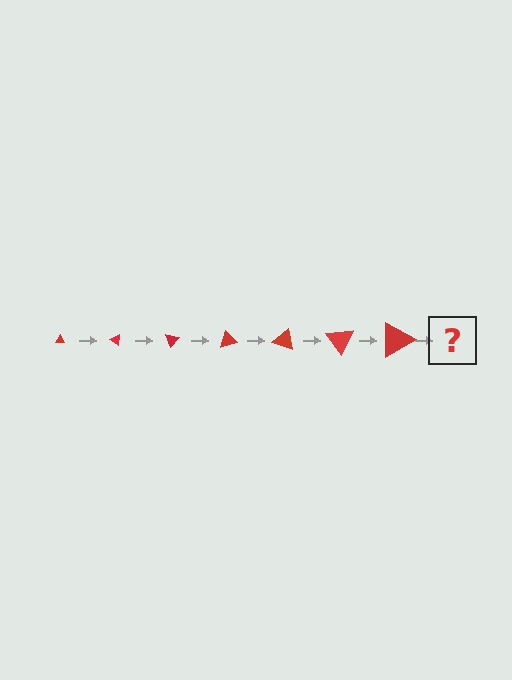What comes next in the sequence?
The next element should be a triangle, larger than the previous one and rotated 245 degrees from the start.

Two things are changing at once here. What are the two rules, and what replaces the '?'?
The two rules are that the triangle grows larger each step and it rotates 35 degrees each step. The '?' should be a triangle, larger than the previous one and rotated 245 degrees from the start.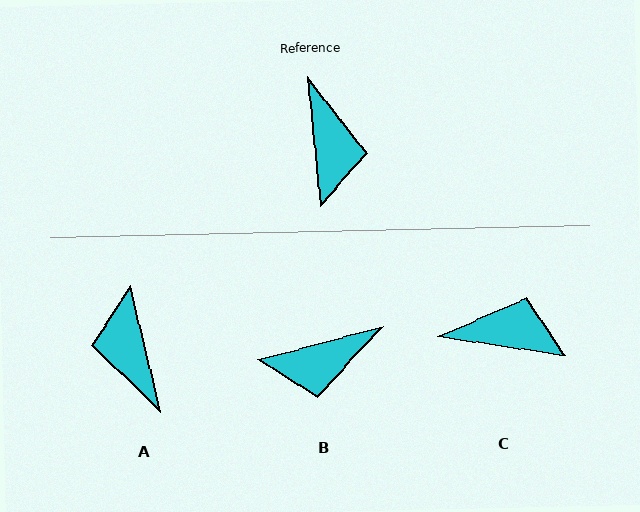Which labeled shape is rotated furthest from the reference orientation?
A, about 172 degrees away.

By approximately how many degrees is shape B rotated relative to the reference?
Approximately 81 degrees clockwise.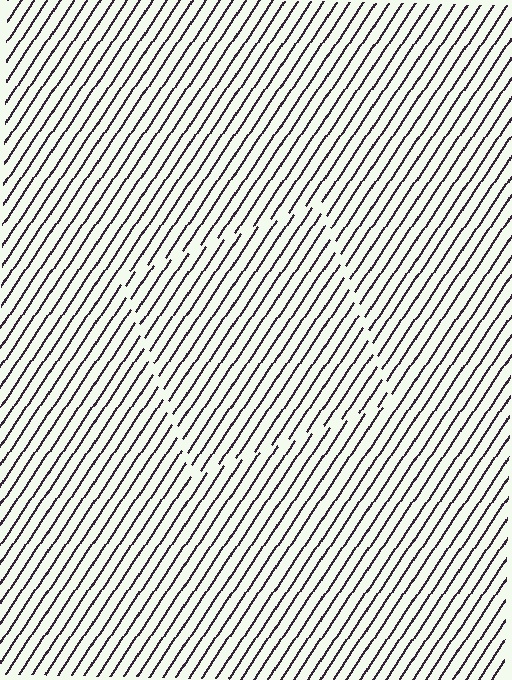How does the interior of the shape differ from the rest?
The interior of the shape contains the same grating, shifted by half a period — the contour is defined by the phase discontinuity where line-ends from the inner and outer gratings abut.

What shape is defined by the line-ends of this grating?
An illusory square. The interior of the shape contains the same grating, shifted by half a period — the contour is defined by the phase discontinuity where line-ends from the inner and outer gratings abut.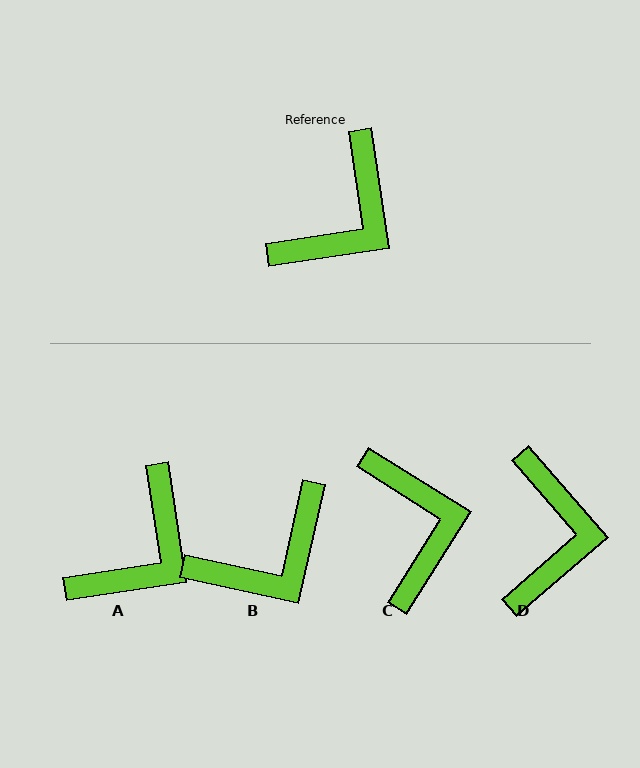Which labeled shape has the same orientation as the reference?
A.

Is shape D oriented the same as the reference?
No, it is off by about 32 degrees.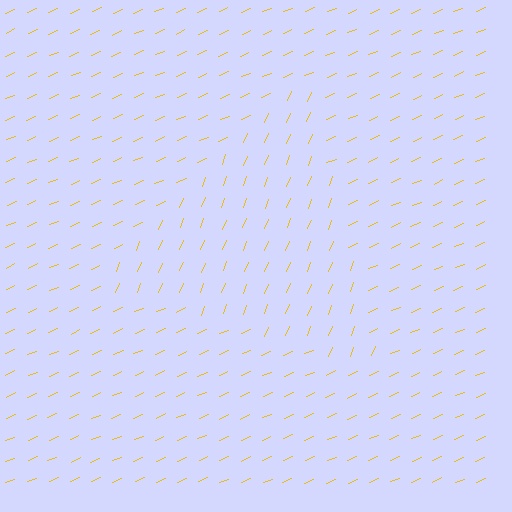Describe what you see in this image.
The image is filled with small yellow line segments. A triangle region in the image has lines oriented differently from the surrounding lines, creating a visible texture boundary.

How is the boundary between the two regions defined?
The boundary is defined purely by a change in line orientation (approximately 45 degrees difference). All lines are the same color and thickness.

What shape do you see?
I see a triangle.